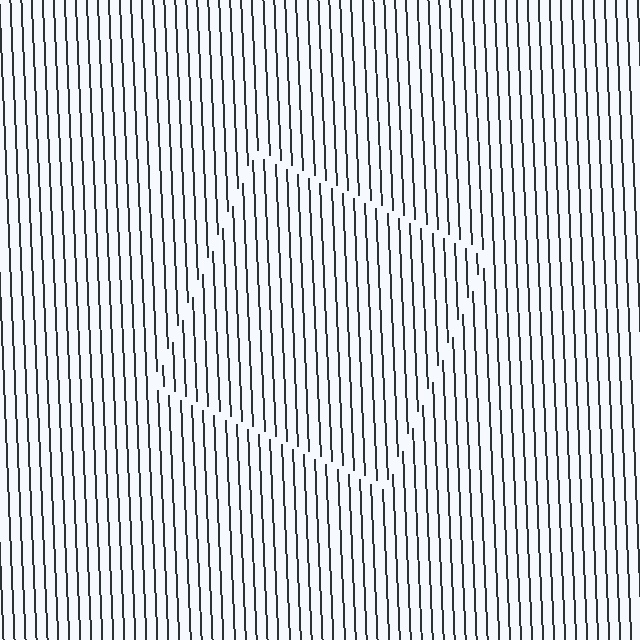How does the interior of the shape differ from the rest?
The interior of the shape contains the same grating, shifted by half a period — the contour is defined by the phase discontinuity where line-ends from the inner and outer gratings abut.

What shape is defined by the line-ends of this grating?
An illusory square. The interior of the shape contains the same grating, shifted by half a period — the contour is defined by the phase discontinuity where line-ends from the inner and outer gratings abut.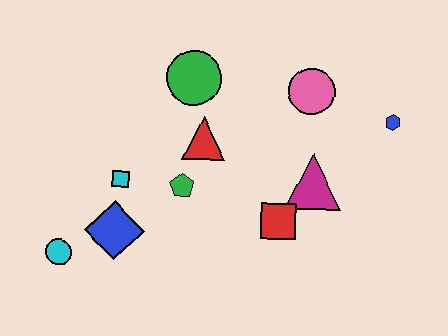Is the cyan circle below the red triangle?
Yes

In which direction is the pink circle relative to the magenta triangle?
The pink circle is above the magenta triangle.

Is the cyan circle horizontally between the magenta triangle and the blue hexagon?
No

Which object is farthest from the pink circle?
The cyan circle is farthest from the pink circle.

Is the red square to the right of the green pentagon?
Yes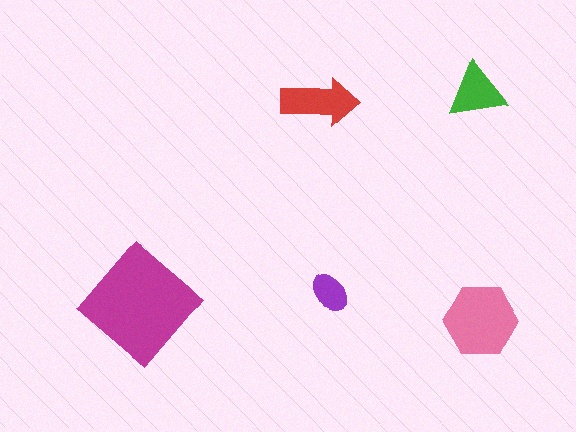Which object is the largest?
The magenta diamond.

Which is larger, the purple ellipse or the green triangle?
The green triangle.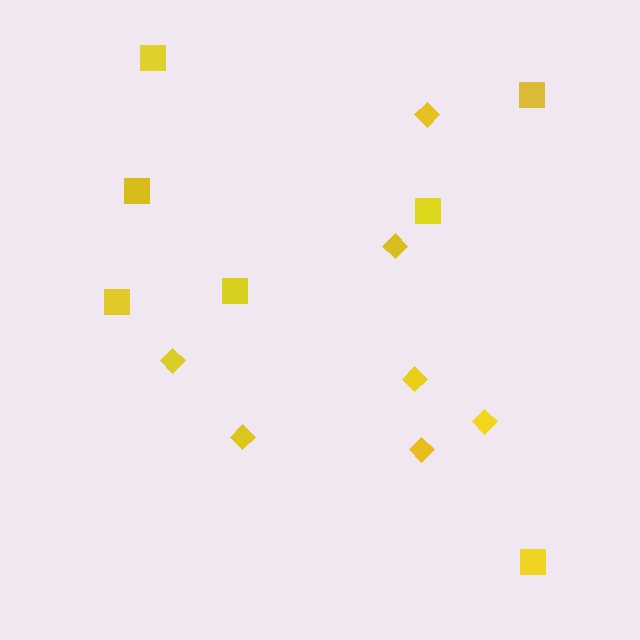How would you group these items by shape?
There are 2 groups: one group of diamonds (7) and one group of squares (7).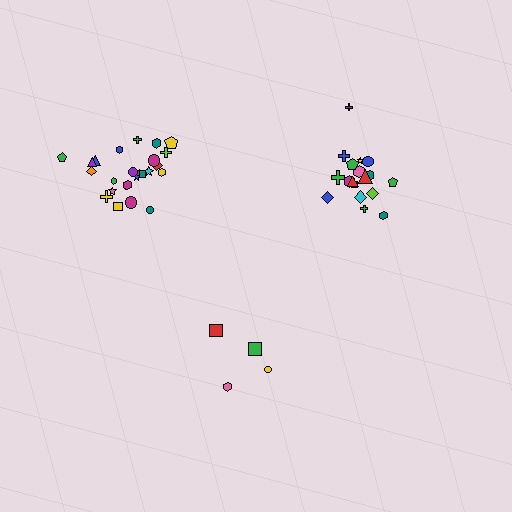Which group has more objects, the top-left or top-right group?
The top-left group.